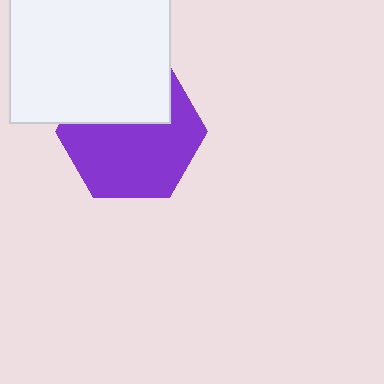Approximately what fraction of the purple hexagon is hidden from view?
Roughly 36% of the purple hexagon is hidden behind the white rectangle.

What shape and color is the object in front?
The object in front is a white rectangle.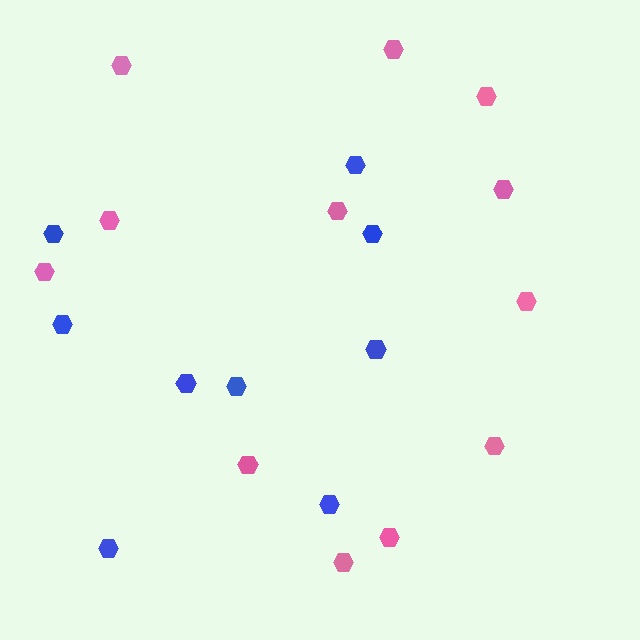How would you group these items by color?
There are 2 groups: one group of pink hexagons (12) and one group of blue hexagons (9).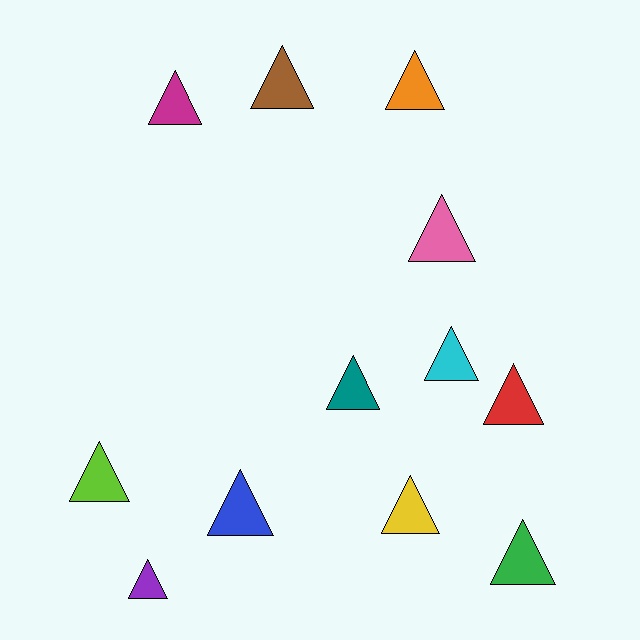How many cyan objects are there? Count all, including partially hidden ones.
There is 1 cyan object.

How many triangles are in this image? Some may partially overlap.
There are 12 triangles.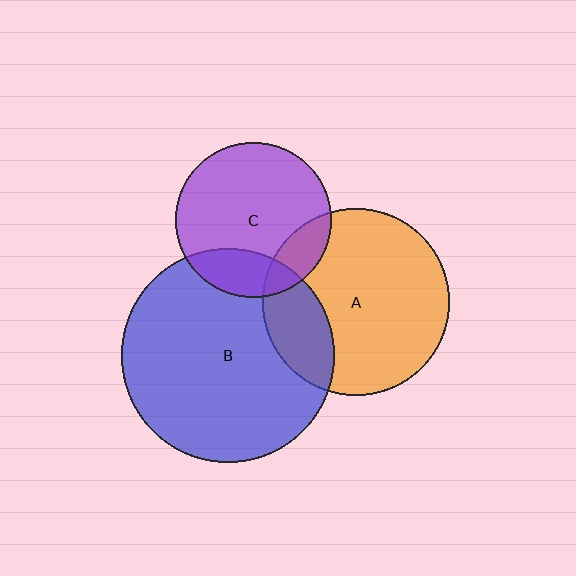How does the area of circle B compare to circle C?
Approximately 1.9 times.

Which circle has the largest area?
Circle B (blue).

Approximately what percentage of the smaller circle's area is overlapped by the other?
Approximately 20%.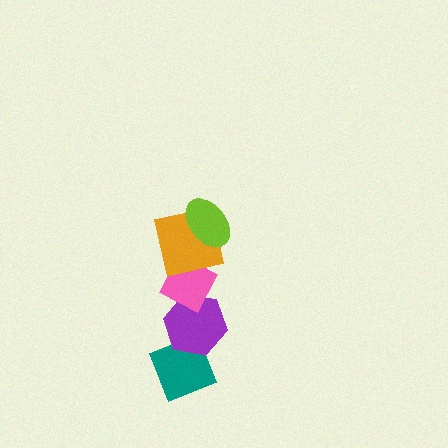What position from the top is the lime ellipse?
The lime ellipse is 1st from the top.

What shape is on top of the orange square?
The lime ellipse is on top of the orange square.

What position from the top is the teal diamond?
The teal diamond is 5th from the top.